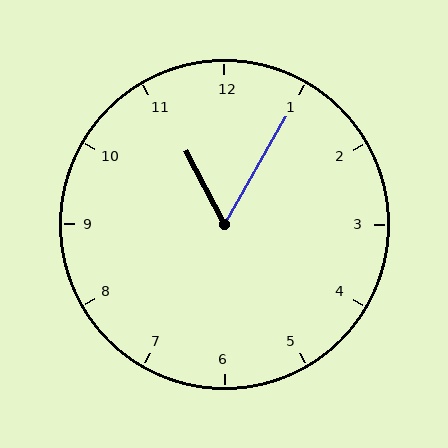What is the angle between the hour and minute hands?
Approximately 58 degrees.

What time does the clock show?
11:05.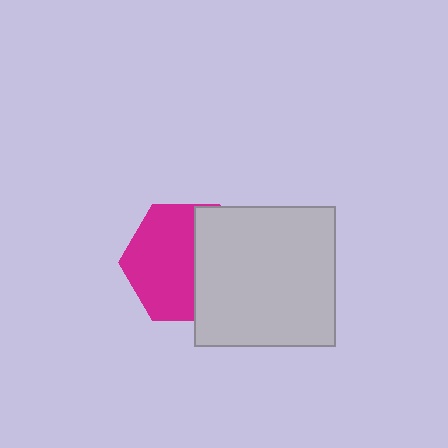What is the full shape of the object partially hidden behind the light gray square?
The partially hidden object is a magenta hexagon.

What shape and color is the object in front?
The object in front is a light gray square.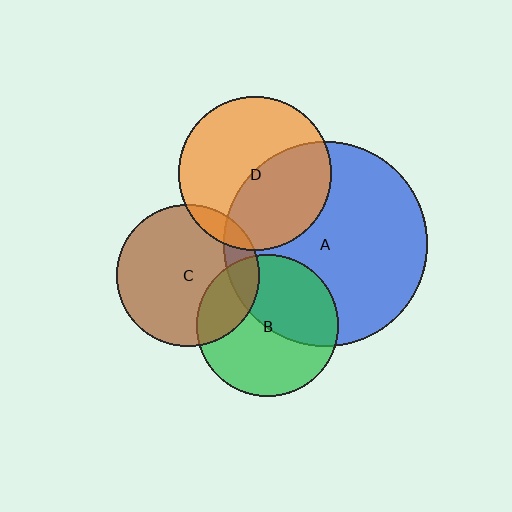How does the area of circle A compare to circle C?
Approximately 2.0 times.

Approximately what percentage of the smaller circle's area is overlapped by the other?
Approximately 45%.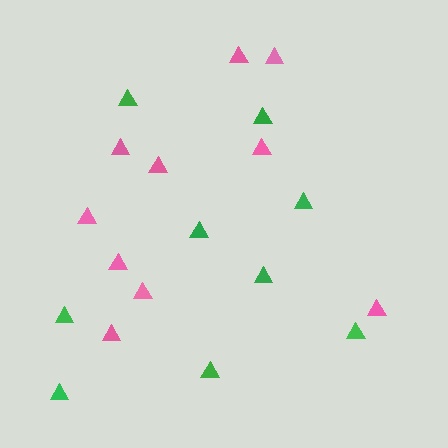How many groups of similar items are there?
There are 2 groups: one group of green triangles (9) and one group of pink triangles (10).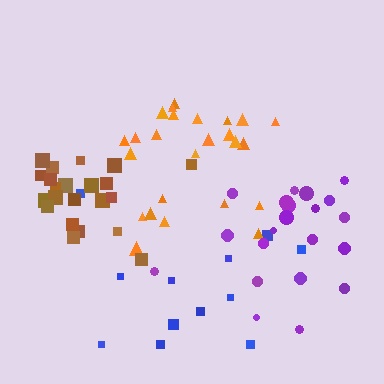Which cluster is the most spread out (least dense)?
Blue.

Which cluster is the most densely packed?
Brown.